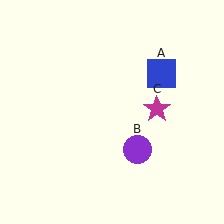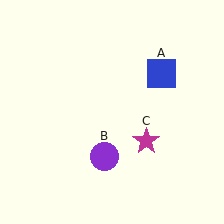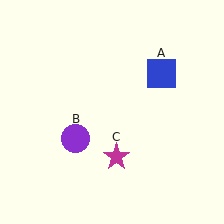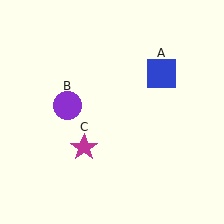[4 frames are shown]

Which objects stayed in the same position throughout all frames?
Blue square (object A) remained stationary.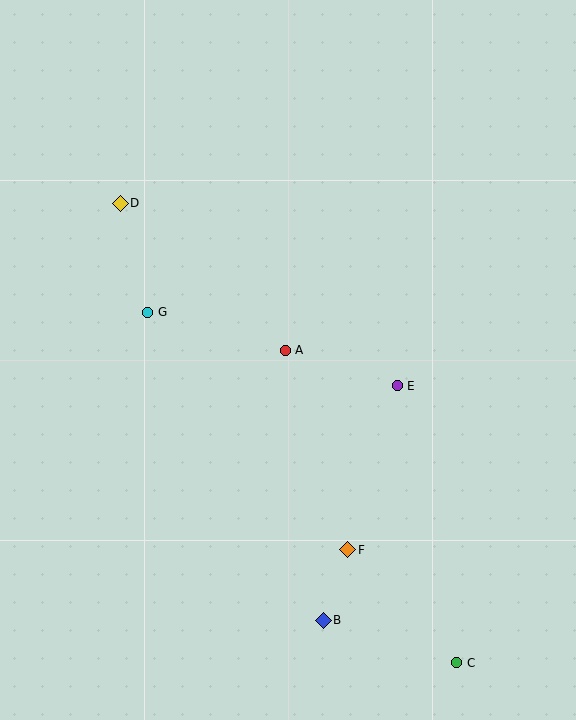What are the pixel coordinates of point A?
Point A is at (285, 350).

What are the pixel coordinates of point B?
Point B is at (323, 620).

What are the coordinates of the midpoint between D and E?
The midpoint between D and E is at (259, 294).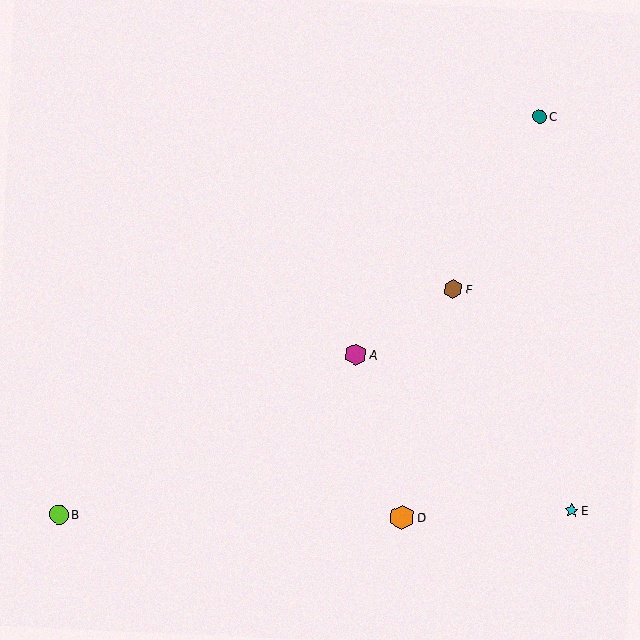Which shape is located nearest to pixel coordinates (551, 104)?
The teal circle (labeled C) at (539, 117) is nearest to that location.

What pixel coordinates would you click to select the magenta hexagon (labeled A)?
Click at (356, 355) to select the magenta hexagon A.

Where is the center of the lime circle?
The center of the lime circle is at (59, 515).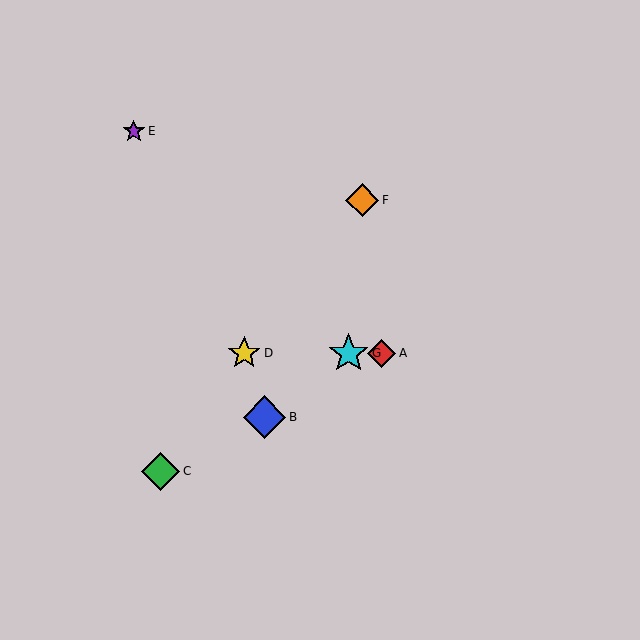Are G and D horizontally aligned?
Yes, both are at y≈353.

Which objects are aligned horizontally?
Objects A, D, G are aligned horizontally.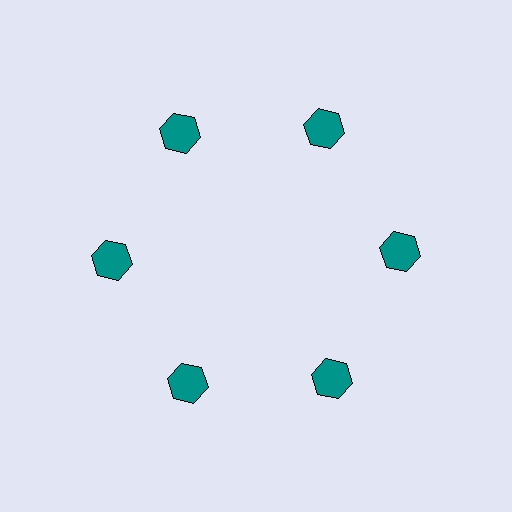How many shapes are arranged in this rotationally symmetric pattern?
There are 6 shapes, arranged in 6 groups of 1.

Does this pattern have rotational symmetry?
Yes, this pattern has 6-fold rotational symmetry. It looks the same after rotating 60 degrees around the center.